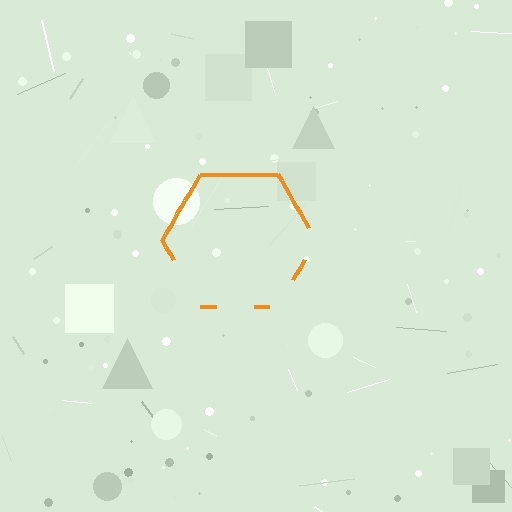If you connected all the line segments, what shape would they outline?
They would outline a hexagon.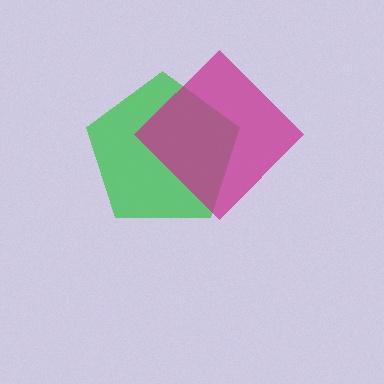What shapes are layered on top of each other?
The layered shapes are: a green pentagon, a magenta diamond.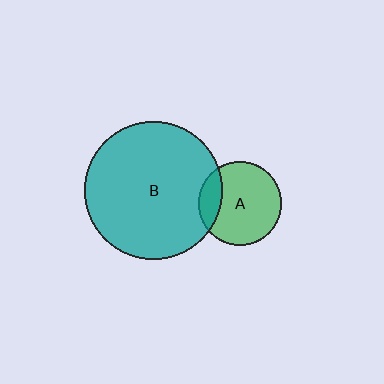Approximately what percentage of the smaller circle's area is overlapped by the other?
Approximately 20%.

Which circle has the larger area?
Circle B (teal).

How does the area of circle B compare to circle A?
Approximately 2.7 times.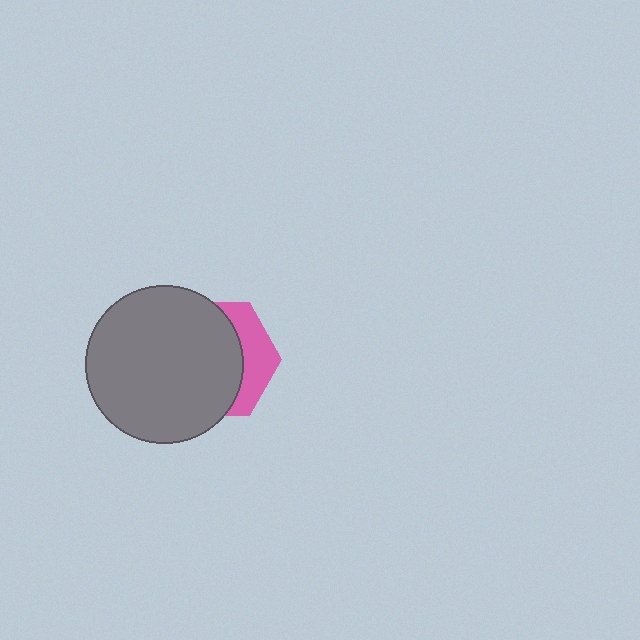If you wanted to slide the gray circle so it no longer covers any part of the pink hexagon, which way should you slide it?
Slide it left — that is the most direct way to separate the two shapes.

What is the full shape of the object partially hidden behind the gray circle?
The partially hidden object is a pink hexagon.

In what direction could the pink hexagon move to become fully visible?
The pink hexagon could move right. That would shift it out from behind the gray circle entirely.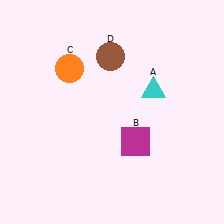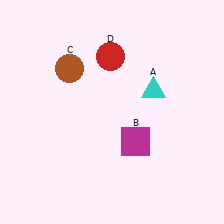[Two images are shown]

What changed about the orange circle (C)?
In Image 1, C is orange. In Image 2, it changed to brown.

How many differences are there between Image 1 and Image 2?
There are 2 differences between the two images.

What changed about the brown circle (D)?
In Image 1, D is brown. In Image 2, it changed to red.